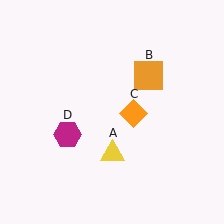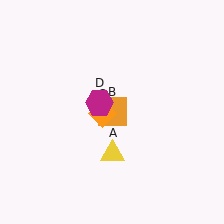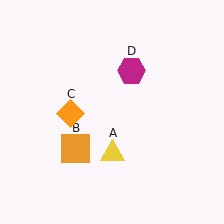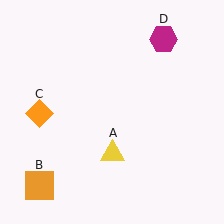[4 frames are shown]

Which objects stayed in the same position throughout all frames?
Yellow triangle (object A) remained stationary.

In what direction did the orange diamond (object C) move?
The orange diamond (object C) moved left.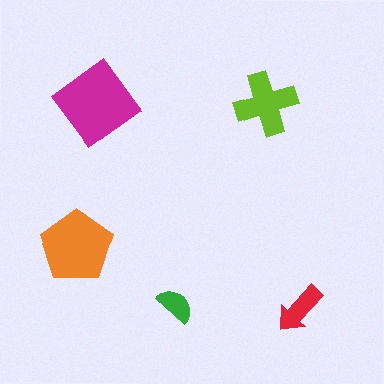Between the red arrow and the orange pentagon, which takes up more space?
The orange pentagon.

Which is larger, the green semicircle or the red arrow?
The red arrow.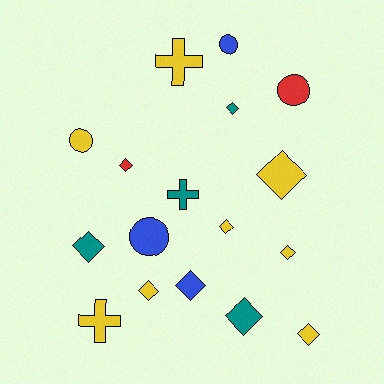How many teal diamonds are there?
There are 3 teal diamonds.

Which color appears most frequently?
Yellow, with 8 objects.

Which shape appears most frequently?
Diamond, with 10 objects.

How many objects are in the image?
There are 17 objects.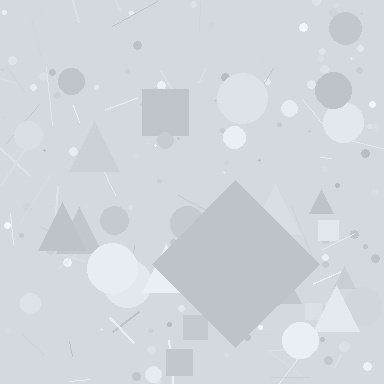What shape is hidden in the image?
A diamond is hidden in the image.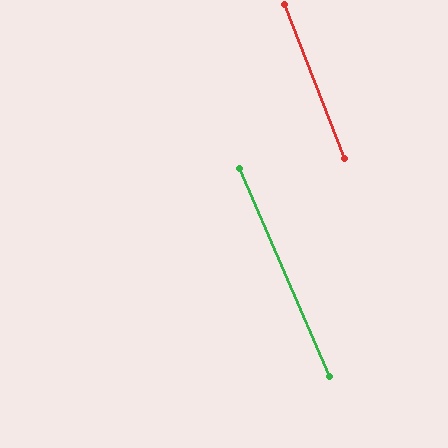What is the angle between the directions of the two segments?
Approximately 2 degrees.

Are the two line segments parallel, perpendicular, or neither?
Parallel — their directions differ by only 1.9°.